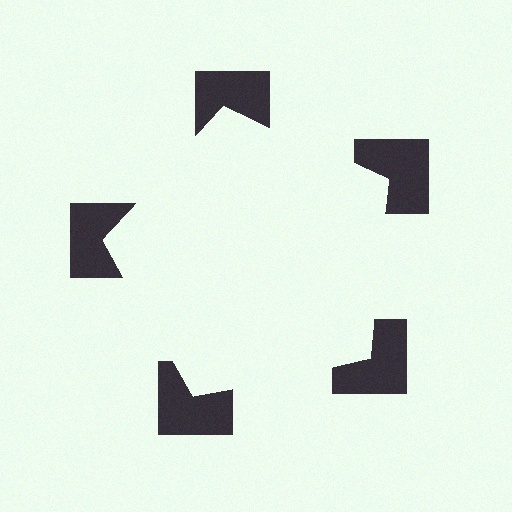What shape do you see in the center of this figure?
An illusory pentagon — its edges are inferred from the aligned wedge cuts in the notched squares, not physically drawn.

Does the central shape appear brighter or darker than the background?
It typically appears slightly brighter than the background, even though no actual brightness change is drawn.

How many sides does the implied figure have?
5 sides.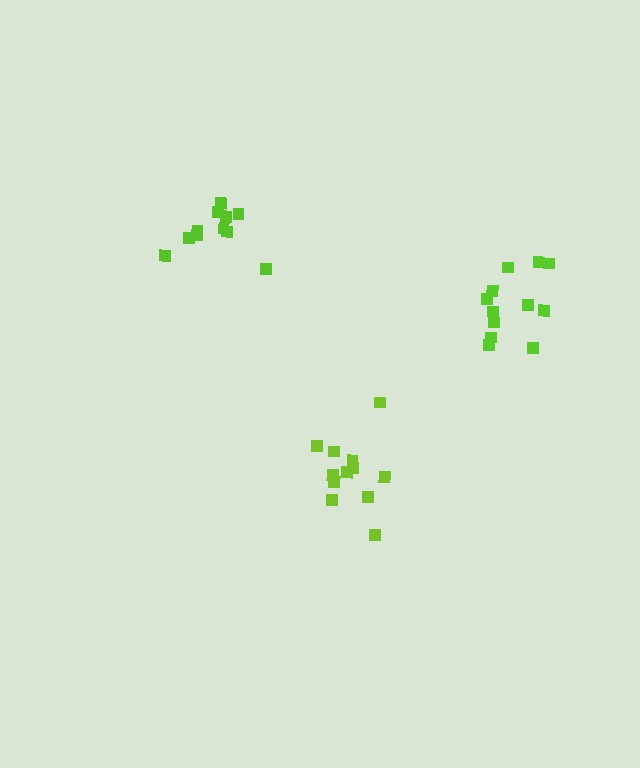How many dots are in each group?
Group 1: 11 dots, Group 2: 12 dots, Group 3: 12 dots (35 total).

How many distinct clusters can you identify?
There are 3 distinct clusters.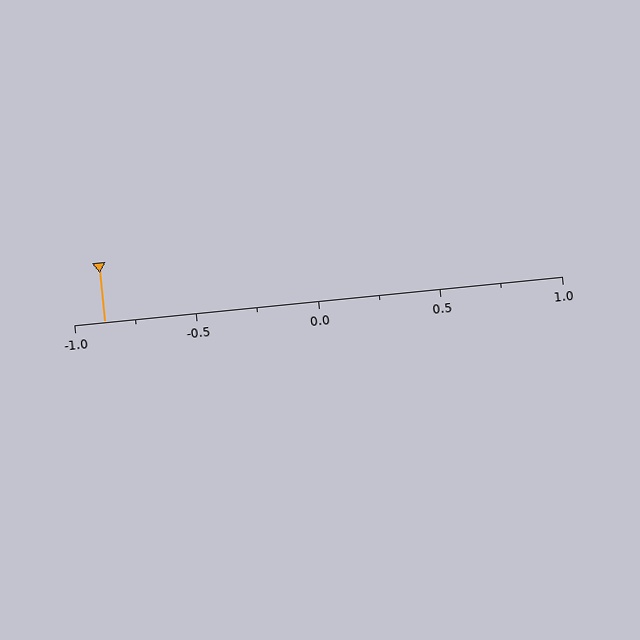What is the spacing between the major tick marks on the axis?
The major ticks are spaced 0.5 apart.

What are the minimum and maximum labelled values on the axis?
The axis runs from -1.0 to 1.0.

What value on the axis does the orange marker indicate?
The marker indicates approximately -0.88.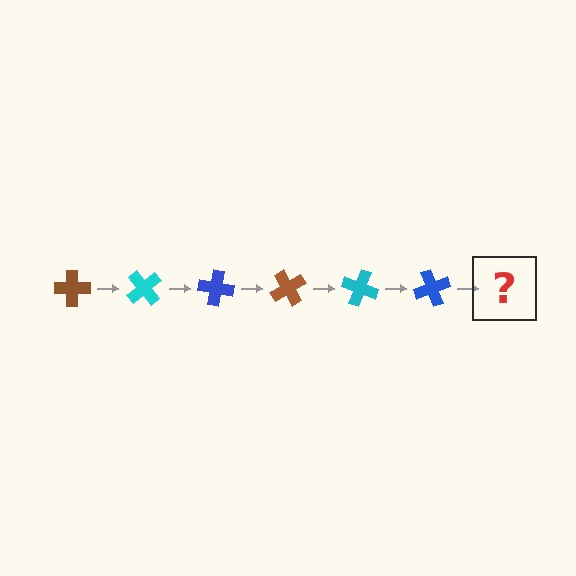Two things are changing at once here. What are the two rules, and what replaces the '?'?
The two rules are that it rotates 50 degrees each step and the color cycles through brown, cyan, and blue. The '?' should be a brown cross, rotated 300 degrees from the start.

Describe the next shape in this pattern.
It should be a brown cross, rotated 300 degrees from the start.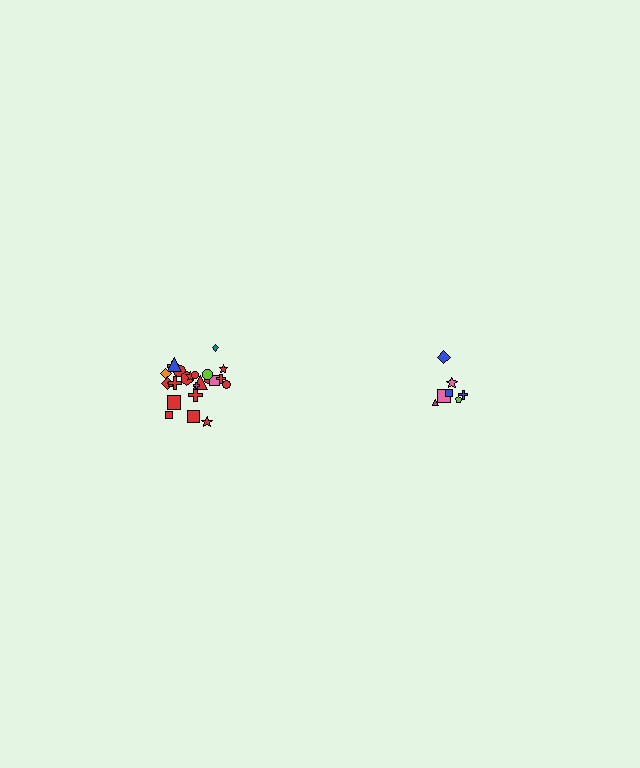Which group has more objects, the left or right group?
The left group.